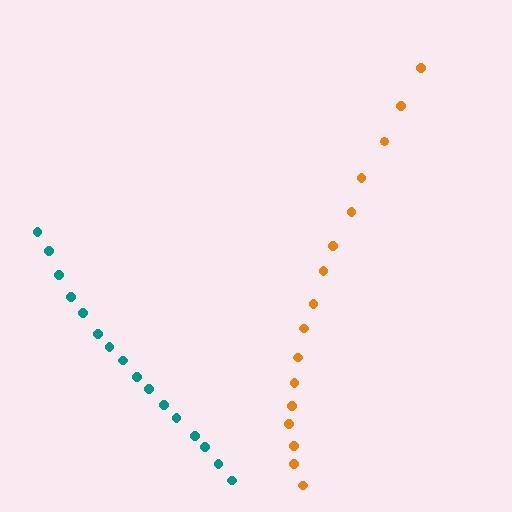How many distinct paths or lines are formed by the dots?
There are 2 distinct paths.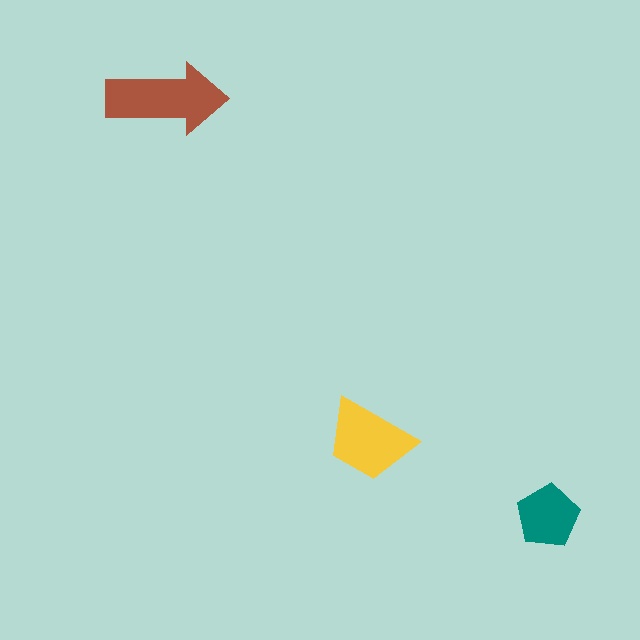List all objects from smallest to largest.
The teal pentagon, the yellow trapezoid, the brown arrow.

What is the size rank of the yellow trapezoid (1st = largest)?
2nd.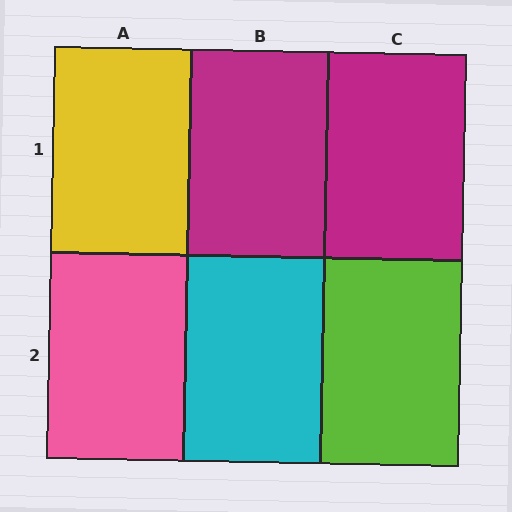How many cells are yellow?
1 cell is yellow.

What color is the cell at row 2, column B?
Cyan.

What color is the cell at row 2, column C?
Lime.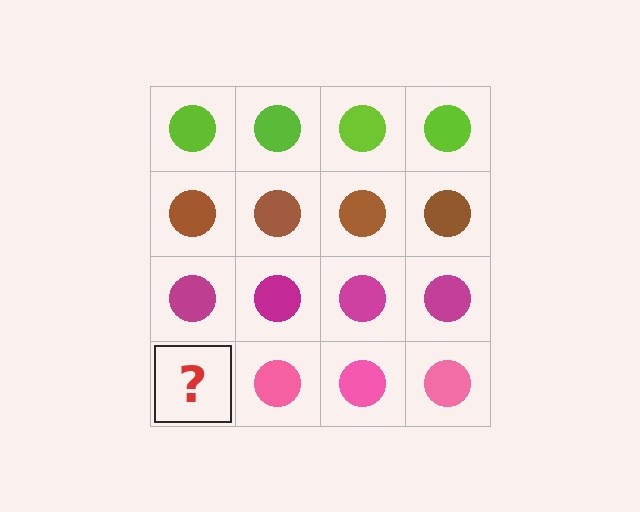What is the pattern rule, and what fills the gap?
The rule is that each row has a consistent color. The gap should be filled with a pink circle.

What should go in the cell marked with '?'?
The missing cell should contain a pink circle.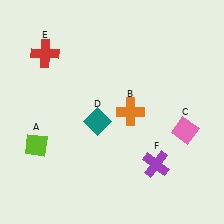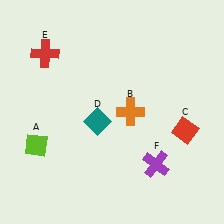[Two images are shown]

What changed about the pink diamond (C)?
In Image 1, C is pink. In Image 2, it changed to red.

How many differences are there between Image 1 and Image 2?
There is 1 difference between the two images.